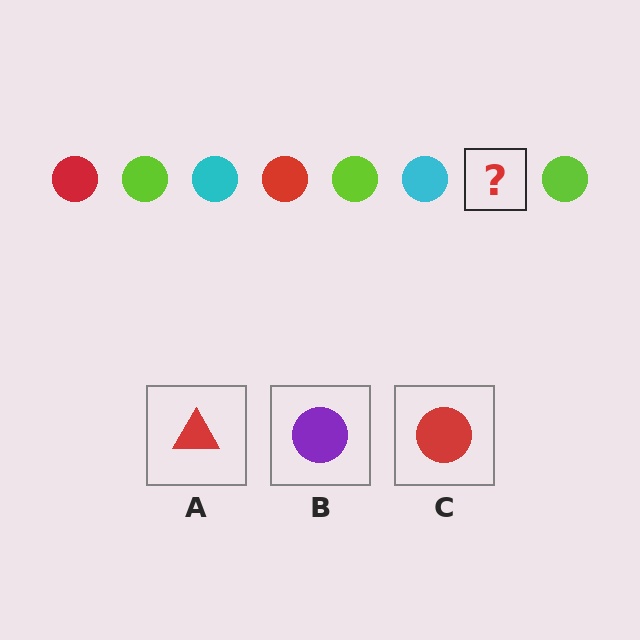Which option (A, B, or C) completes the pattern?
C.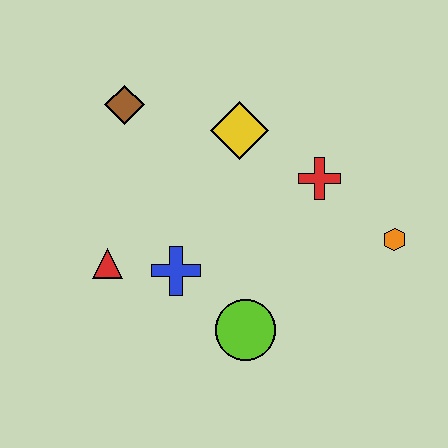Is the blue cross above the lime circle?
Yes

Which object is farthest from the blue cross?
The orange hexagon is farthest from the blue cross.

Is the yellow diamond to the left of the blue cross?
No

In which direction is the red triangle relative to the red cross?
The red triangle is to the left of the red cross.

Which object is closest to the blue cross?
The red triangle is closest to the blue cross.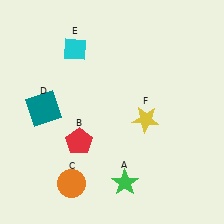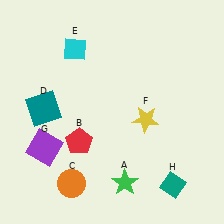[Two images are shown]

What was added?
A purple square (G), a teal diamond (H) were added in Image 2.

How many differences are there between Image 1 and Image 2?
There are 2 differences between the two images.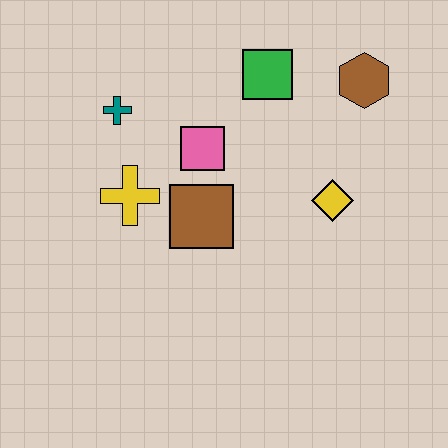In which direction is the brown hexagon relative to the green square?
The brown hexagon is to the right of the green square.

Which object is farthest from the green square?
The yellow cross is farthest from the green square.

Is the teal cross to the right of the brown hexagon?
No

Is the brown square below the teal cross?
Yes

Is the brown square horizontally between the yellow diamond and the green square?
No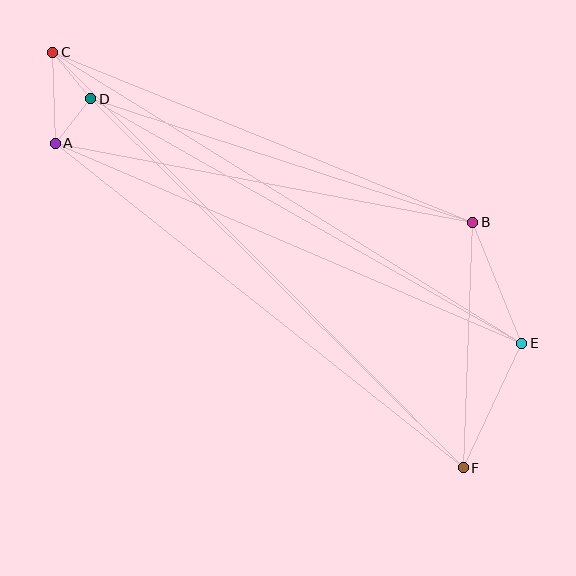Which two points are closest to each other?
Points A and D are closest to each other.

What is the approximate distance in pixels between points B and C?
The distance between B and C is approximately 453 pixels.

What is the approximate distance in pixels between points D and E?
The distance between D and E is approximately 496 pixels.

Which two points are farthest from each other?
Points C and F are farthest from each other.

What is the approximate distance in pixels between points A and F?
The distance between A and F is approximately 521 pixels.